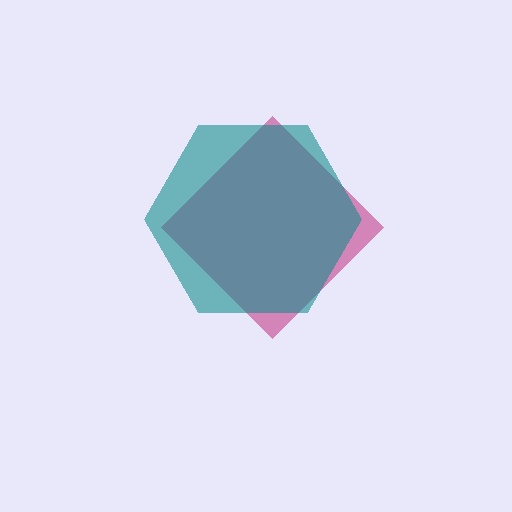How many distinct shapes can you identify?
There are 2 distinct shapes: a magenta diamond, a teal hexagon.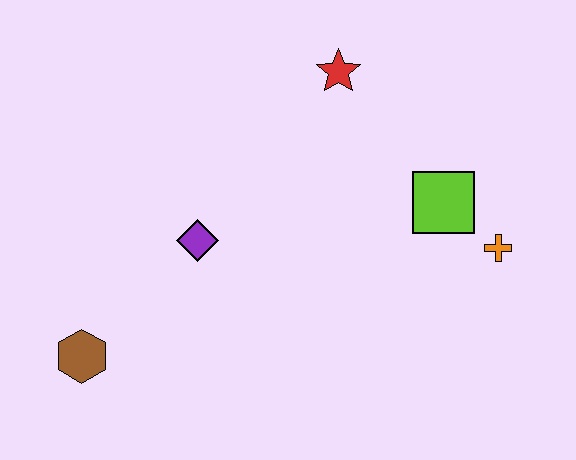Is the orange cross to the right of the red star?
Yes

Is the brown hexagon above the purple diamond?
No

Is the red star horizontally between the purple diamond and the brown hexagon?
No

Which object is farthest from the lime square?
The brown hexagon is farthest from the lime square.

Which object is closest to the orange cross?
The lime square is closest to the orange cross.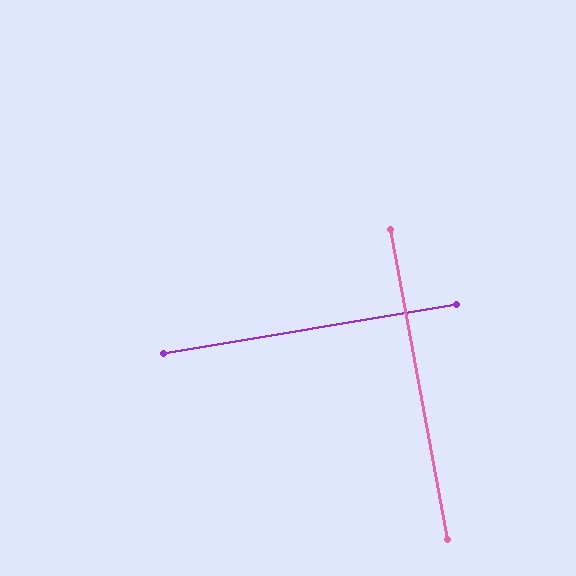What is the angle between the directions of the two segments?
Approximately 89 degrees.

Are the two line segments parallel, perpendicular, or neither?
Perpendicular — they meet at approximately 89°.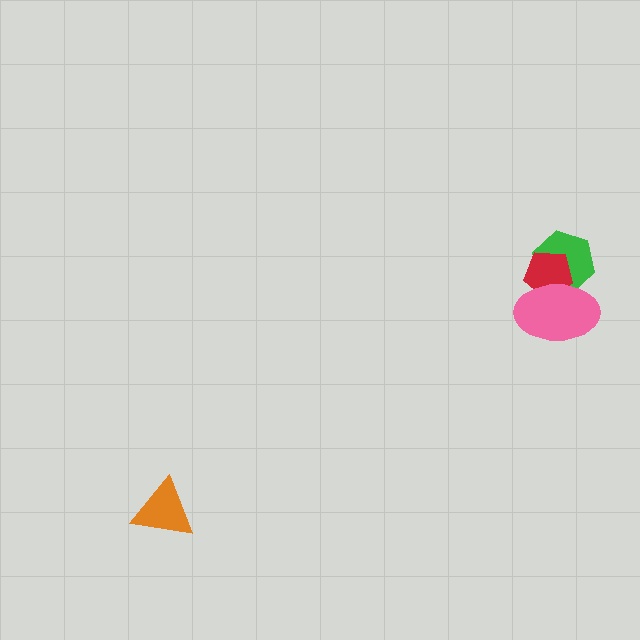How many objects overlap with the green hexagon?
2 objects overlap with the green hexagon.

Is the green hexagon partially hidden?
Yes, it is partially covered by another shape.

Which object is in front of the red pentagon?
The pink ellipse is in front of the red pentagon.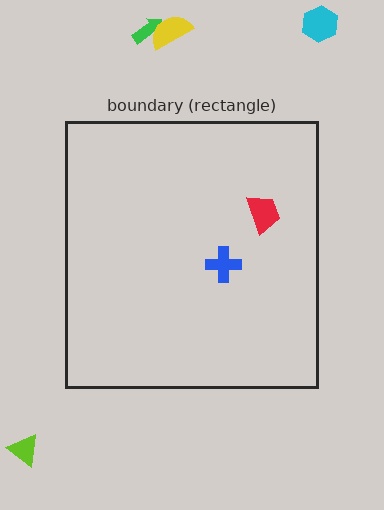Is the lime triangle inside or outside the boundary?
Outside.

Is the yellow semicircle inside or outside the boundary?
Outside.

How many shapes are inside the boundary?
2 inside, 4 outside.